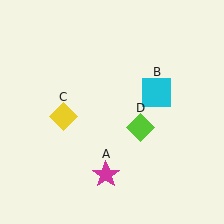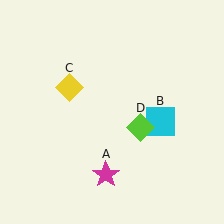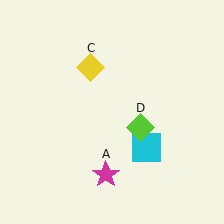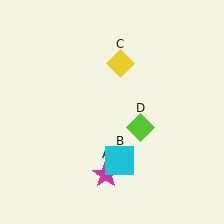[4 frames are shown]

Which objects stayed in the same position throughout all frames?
Magenta star (object A) and lime diamond (object D) remained stationary.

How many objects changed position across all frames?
2 objects changed position: cyan square (object B), yellow diamond (object C).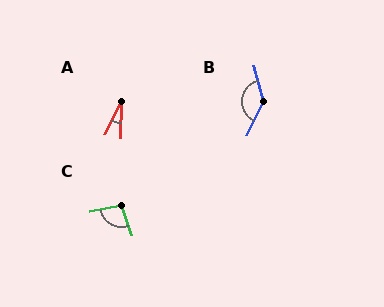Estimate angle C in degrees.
Approximately 98 degrees.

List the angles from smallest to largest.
A (26°), C (98°), B (139°).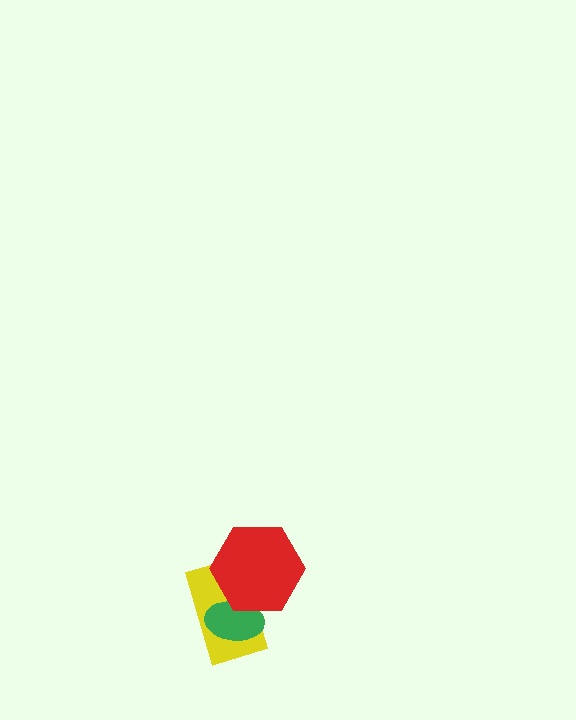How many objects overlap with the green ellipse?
2 objects overlap with the green ellipse.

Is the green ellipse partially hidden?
Yes, it is partially covered by another shape.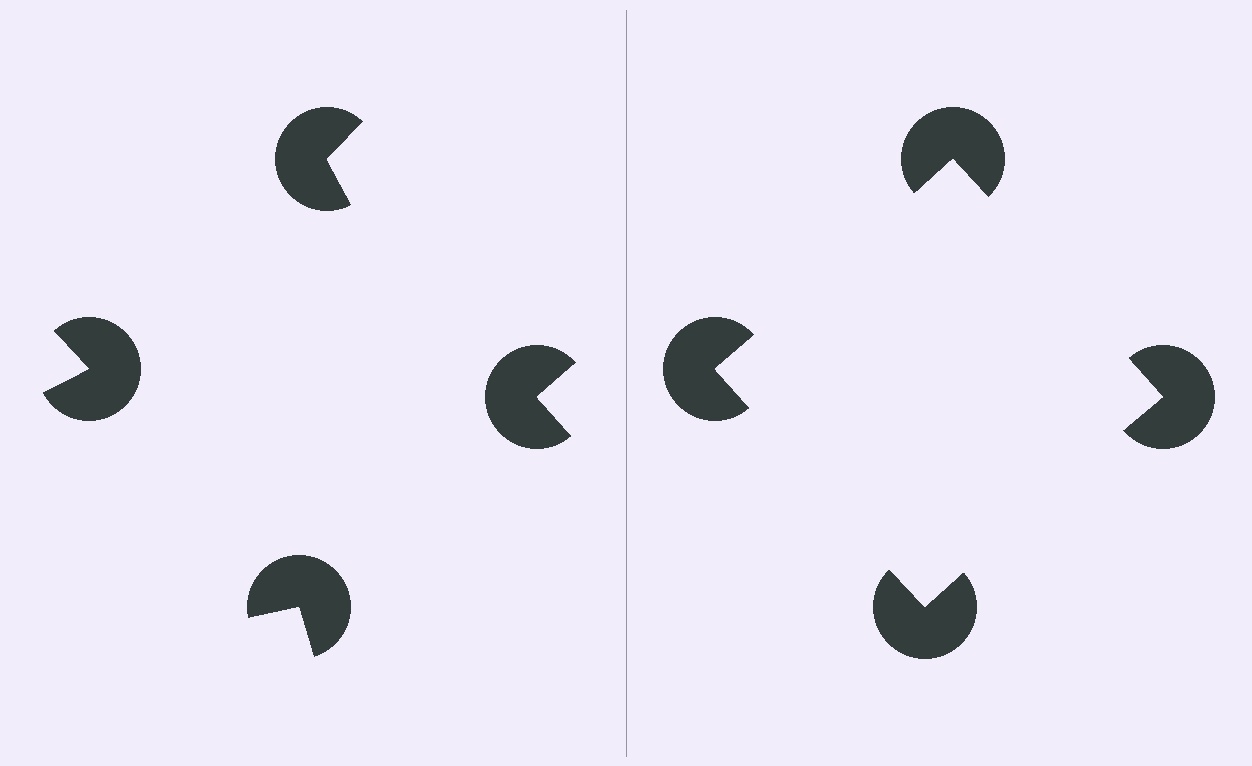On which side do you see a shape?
An illusory square appears on the right side. On the left side the wedge cuts are rotated, so no coherent shape forms.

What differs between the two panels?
The pac-man discs are positioned identically on both sides; only the wedge orientations differ. On the right they align to a square; on the left they are misaligned.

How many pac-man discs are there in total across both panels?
8 — 4 on each side.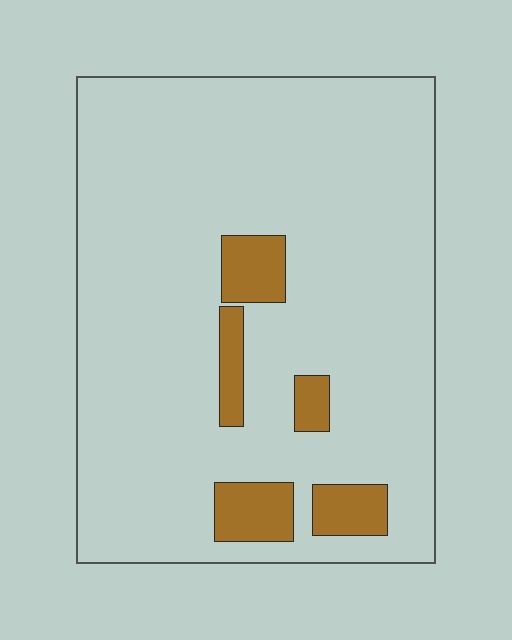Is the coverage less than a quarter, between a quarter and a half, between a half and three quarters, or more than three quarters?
Less than a quarter.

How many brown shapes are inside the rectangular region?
5.